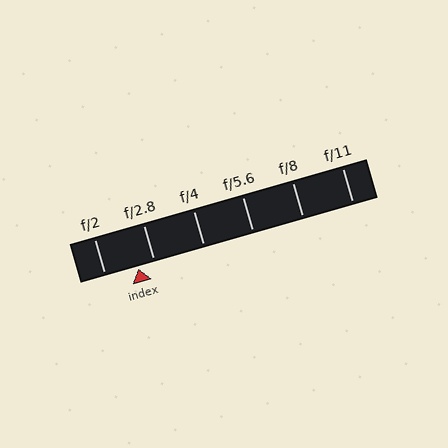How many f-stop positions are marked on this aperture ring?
There are 6 f-stop positions marked.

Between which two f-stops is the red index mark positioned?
The index mark is between f/2 and f/2.8.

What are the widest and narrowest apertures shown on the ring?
The widest aperture shown is f/2 and the narrowest is f/11.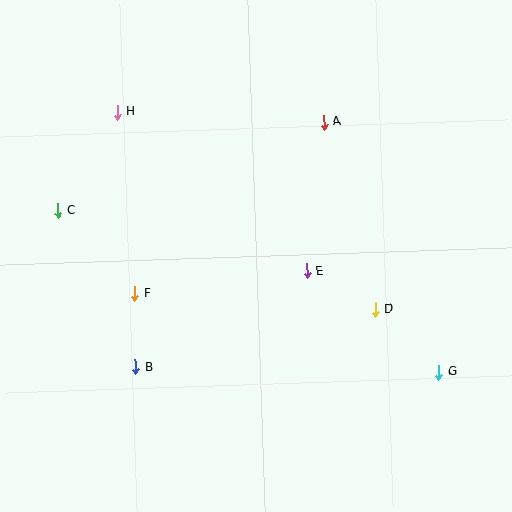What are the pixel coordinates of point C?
Point C is at (58, 210).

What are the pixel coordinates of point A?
Point A is at (324, 122).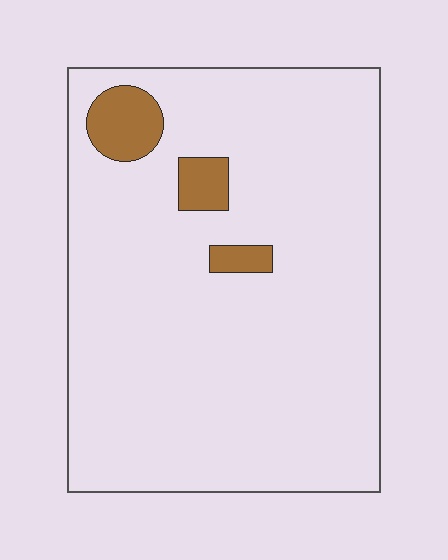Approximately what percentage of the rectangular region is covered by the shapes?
Approximately 5%.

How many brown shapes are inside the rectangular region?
3.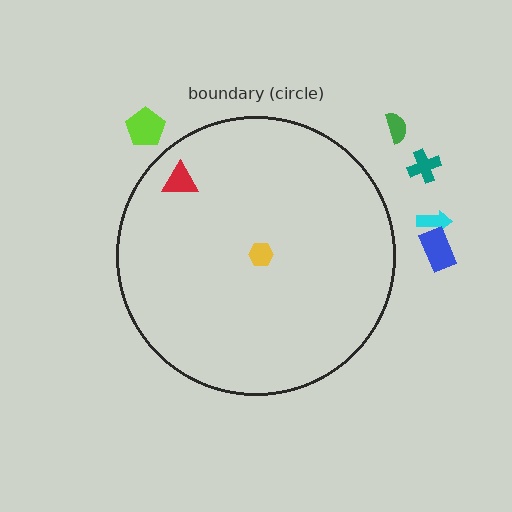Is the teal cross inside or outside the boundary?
Outside.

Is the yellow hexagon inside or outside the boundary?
Inside.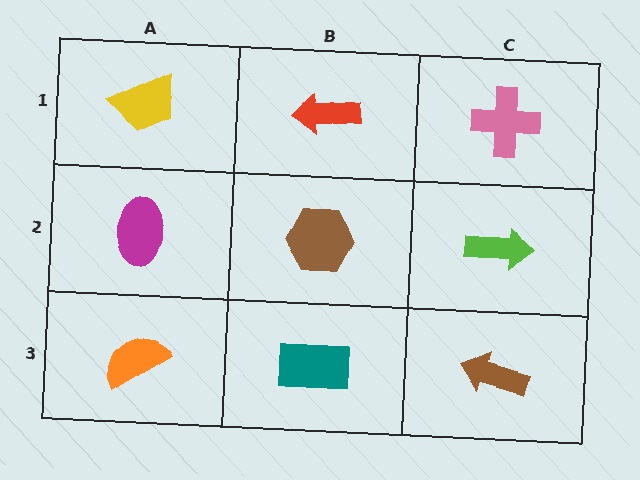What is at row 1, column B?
A red arrow.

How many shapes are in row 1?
3 shapes.